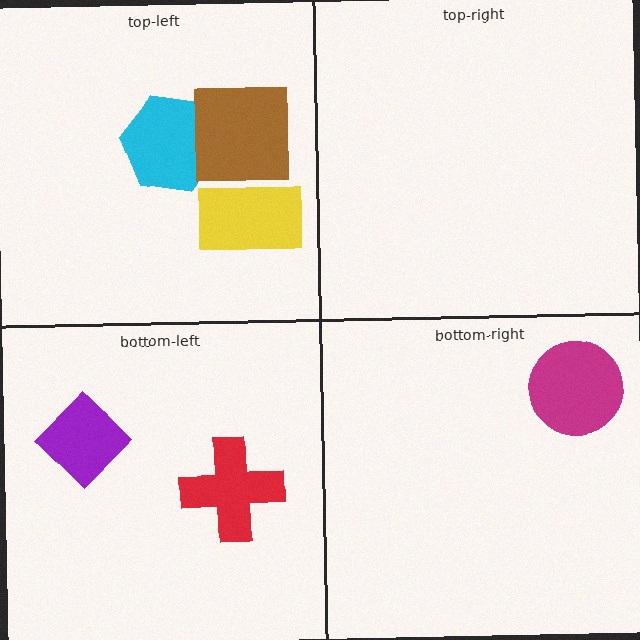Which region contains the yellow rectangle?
The top-left region.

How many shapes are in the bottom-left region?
2.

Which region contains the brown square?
The top-left region.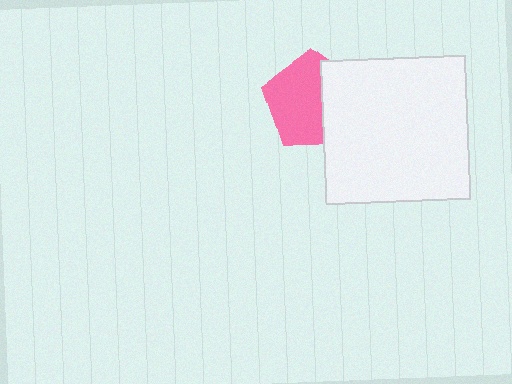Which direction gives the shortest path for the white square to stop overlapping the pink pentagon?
Moving right gives the shortest separation.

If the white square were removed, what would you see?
You would see the complete pink pentagon.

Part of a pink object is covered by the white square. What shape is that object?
It is a pentagon.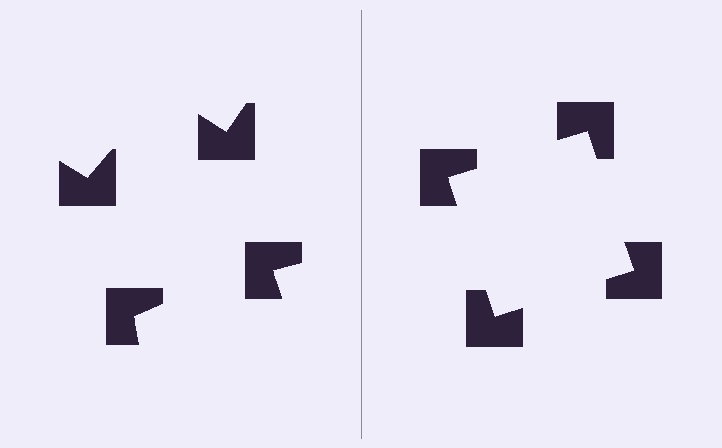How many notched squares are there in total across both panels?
8 — 4 on each side.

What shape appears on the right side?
An illusory square.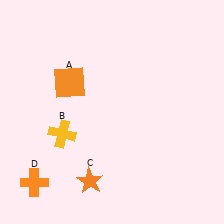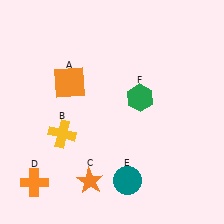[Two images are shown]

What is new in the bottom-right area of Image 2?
A teal circle (E) was added in the bottom-right area of Image 2.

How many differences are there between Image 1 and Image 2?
There are 2 differences between the two images.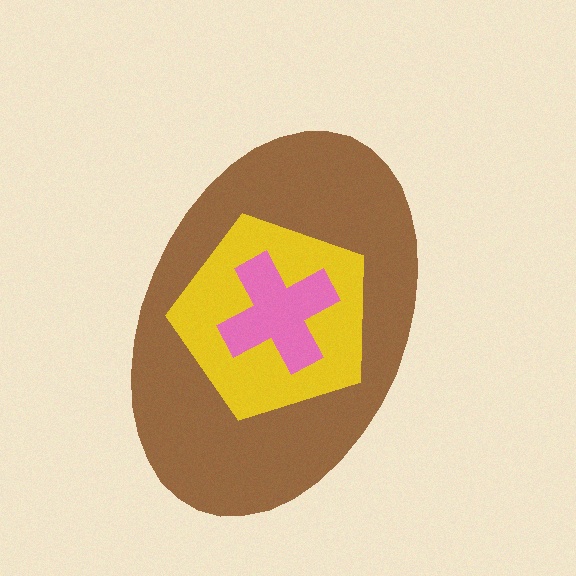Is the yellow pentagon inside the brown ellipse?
Yes.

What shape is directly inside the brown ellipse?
The yellow pentagon.